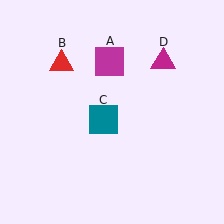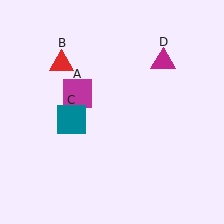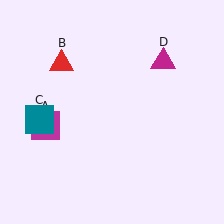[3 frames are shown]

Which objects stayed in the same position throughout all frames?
Red triangle (object B) and magenta triangle (object D) remained stationary.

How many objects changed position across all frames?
2 objects changed position: magenta square (object A), teal square (object C).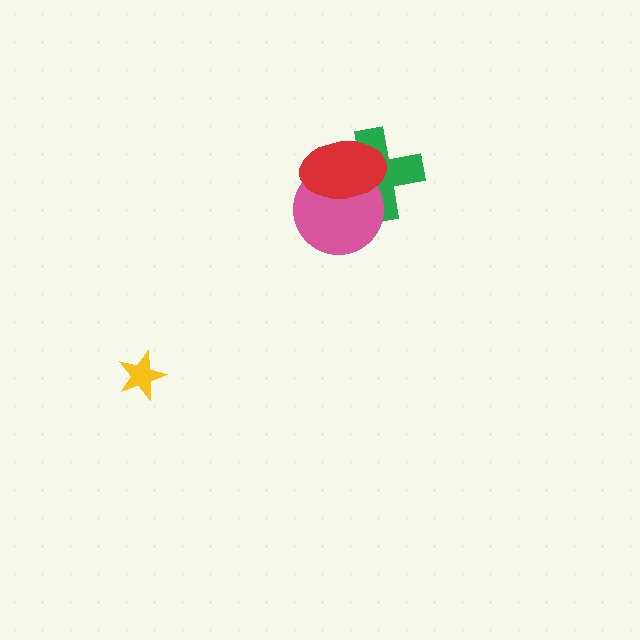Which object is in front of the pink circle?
The red ellipse is in front of the pink circle.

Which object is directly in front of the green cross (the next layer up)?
The pink circle is directly in front of the green cross.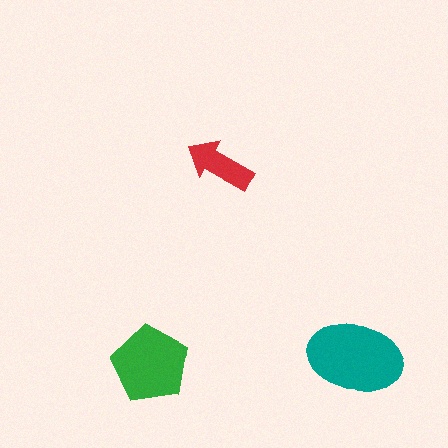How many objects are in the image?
There are 3 objects in the image.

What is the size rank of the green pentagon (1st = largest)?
2nd.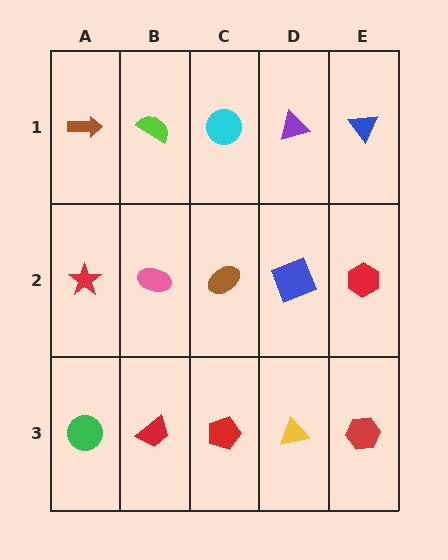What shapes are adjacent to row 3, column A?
A red star (row 2, column A), a red trapezoid (row 3, column B).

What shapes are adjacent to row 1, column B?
A pink ellipse (row 2, column B), a brown arrow (row 1, column A), a cyan circle (row 1, column C).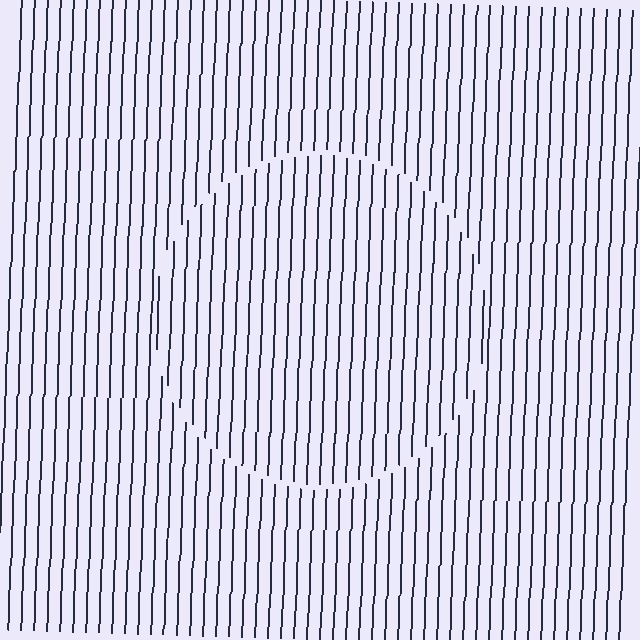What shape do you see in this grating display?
An illusory circle. The interior of the shape contains the same grating, shifted by half a period — the contour is defined by the phase discontinuity where line-ends from the inner and outer gratings abut.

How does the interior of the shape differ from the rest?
The interior of the shape contains the same grating, shifted by half a period — the contour is defined by the phase discontinuity where line-ends from the inner and outer gratings abut.